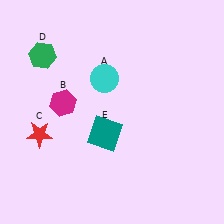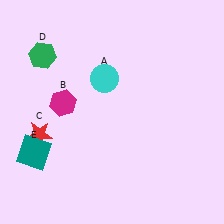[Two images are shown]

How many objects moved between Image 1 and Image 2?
1 object moved between the two images.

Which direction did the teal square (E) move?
The teal square (E) moved left.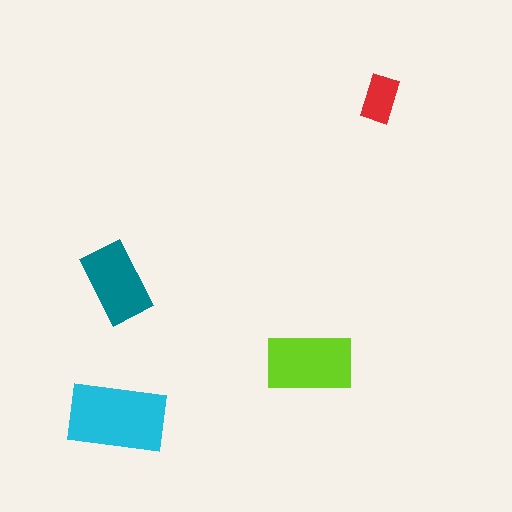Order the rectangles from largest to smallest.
the cyan one, the lime one, the teal one, the red one.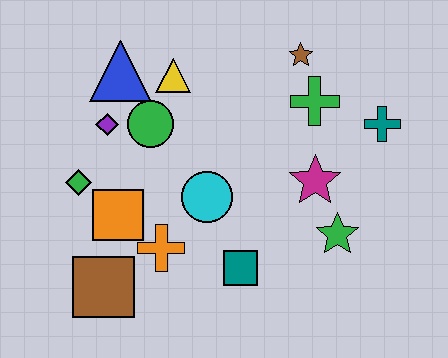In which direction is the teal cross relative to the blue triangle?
The teal cross is to the right of the blue triangle.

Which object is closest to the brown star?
The green cross is closest to the brown star.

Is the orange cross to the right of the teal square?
No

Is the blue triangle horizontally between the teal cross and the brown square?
Yes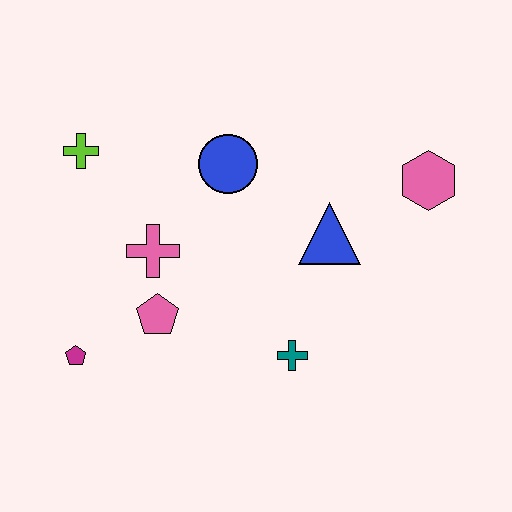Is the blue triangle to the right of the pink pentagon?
Yes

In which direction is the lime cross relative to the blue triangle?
The lime cross is to the left of the blue triangle.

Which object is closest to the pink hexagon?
The blue triangle is closest to the pink hexagon.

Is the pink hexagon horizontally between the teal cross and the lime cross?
No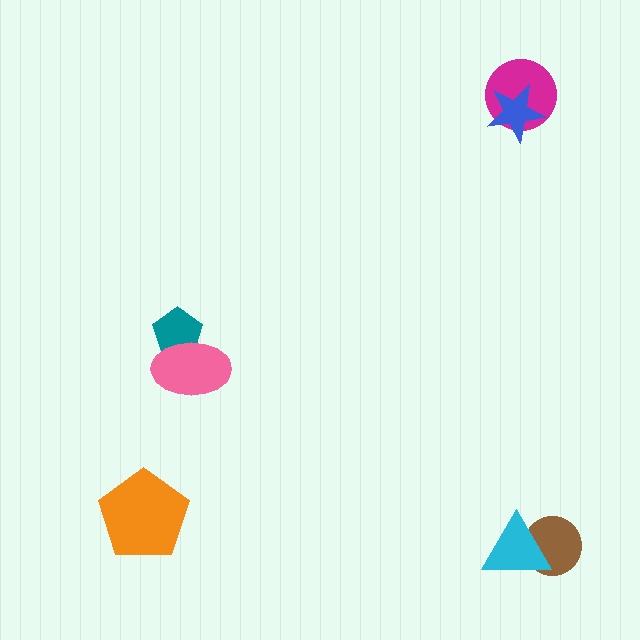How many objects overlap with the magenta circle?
1 object overlaps with the magenta circle.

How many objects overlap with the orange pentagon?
0 objects overlap with the orange pentagon.